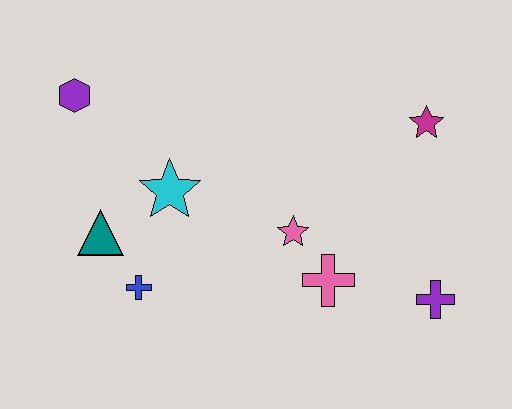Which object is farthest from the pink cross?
The purple hexagon is farthest from the pink cross.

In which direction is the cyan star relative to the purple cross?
The cyan star is to the left of the purple cross.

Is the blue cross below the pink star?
Yes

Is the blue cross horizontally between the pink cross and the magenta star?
No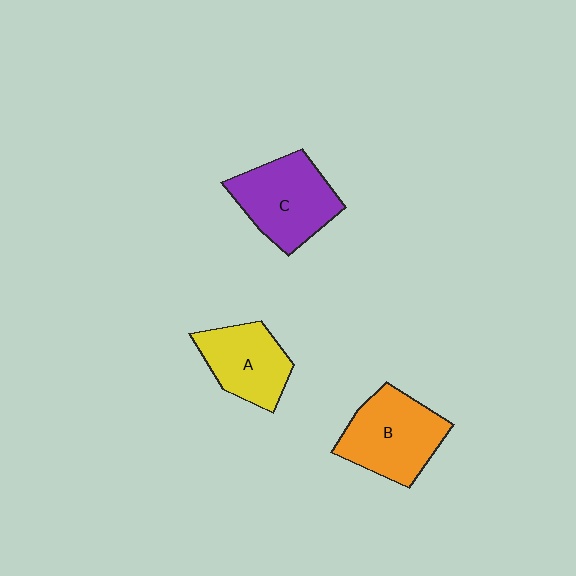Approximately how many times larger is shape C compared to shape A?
Approximately 1.2 times.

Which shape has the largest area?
Shape B (orange).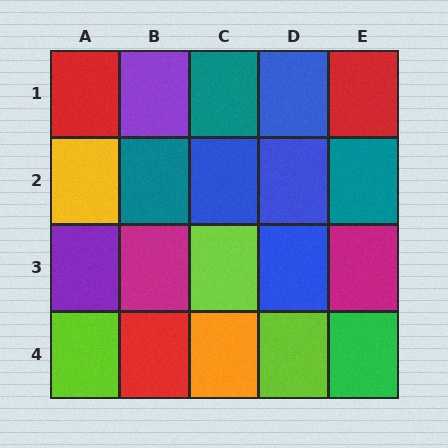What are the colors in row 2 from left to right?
Yellow, teal, blue, blue, teal.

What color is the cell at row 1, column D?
Blue.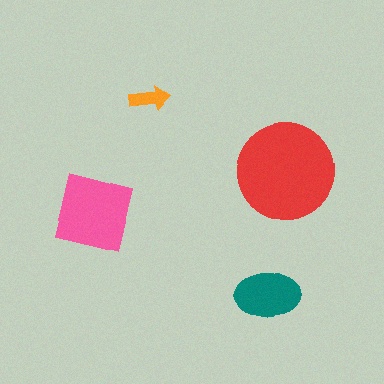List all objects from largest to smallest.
The red circle, the pink square, the teal ellipse, the orange arrow.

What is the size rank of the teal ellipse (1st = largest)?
3rd.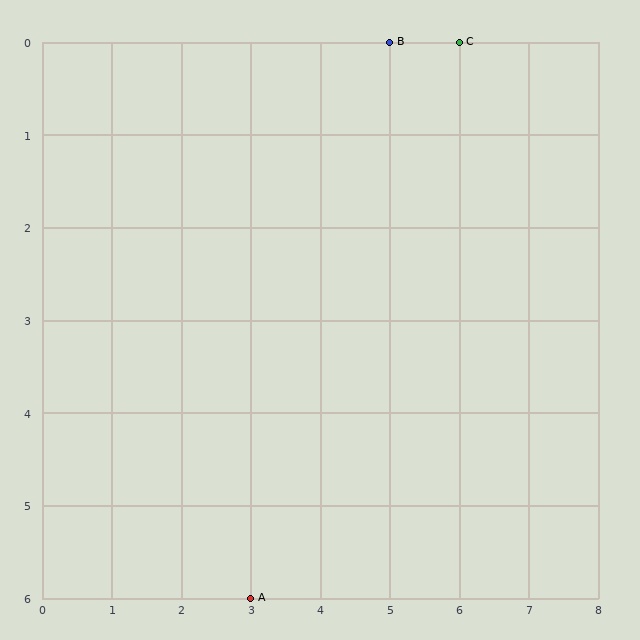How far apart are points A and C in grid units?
Points A and C are 3 columns and 6 rows apart (about 6.7 grid units diagonally).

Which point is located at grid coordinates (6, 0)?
Point C is at (6, 0).